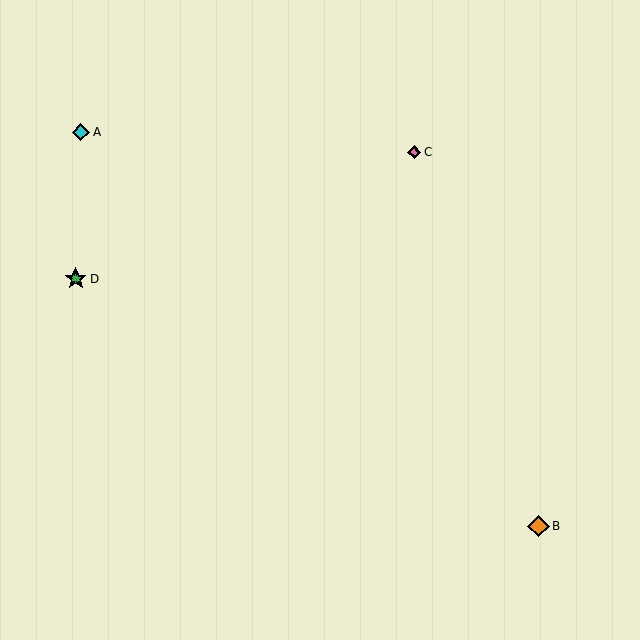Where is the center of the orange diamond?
The center of the orange diamond is at (539, 526).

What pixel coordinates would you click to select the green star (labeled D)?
Click at (76, 279) to select the green star D.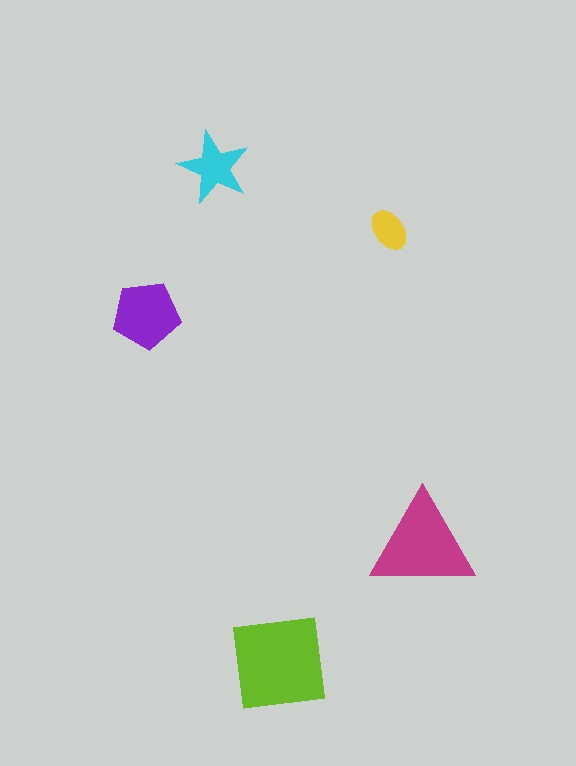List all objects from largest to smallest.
The lime square, the magenta triangle, the purple pentagon, the cyan star, the yellow ellipse.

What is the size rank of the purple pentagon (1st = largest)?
3rd.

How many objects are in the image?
There are 5 objects in the image.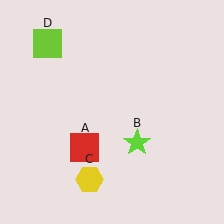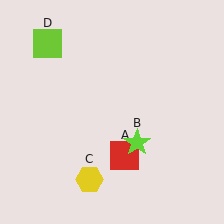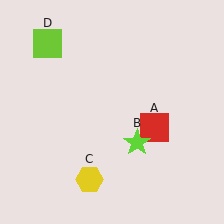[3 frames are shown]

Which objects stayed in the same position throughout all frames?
Lime star (object B) and yellow hexagon (object C) and lime square (object D) remained stationary.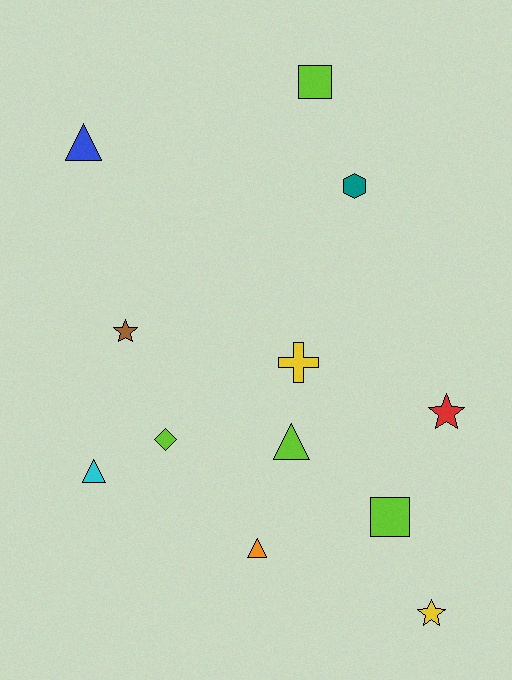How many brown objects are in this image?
There is 1 brown object.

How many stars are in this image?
There are 3 stars.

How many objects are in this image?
There are 12 objects.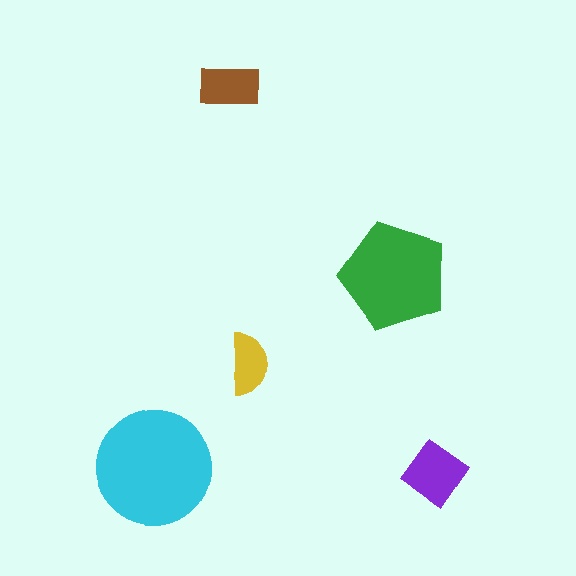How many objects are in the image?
There are 5 objects in the image.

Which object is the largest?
The cyan circle.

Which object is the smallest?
The yellow semicircle.